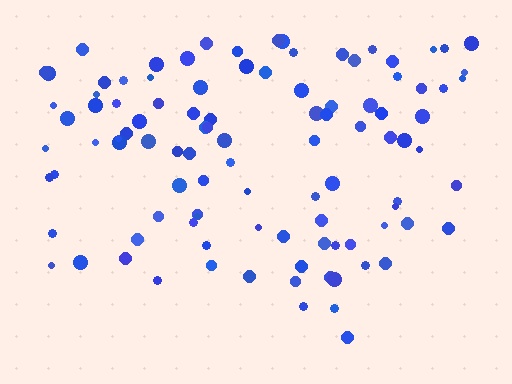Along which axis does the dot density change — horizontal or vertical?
Vertical.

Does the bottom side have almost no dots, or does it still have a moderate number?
Still a moderate number, just noticeably fewer than the top.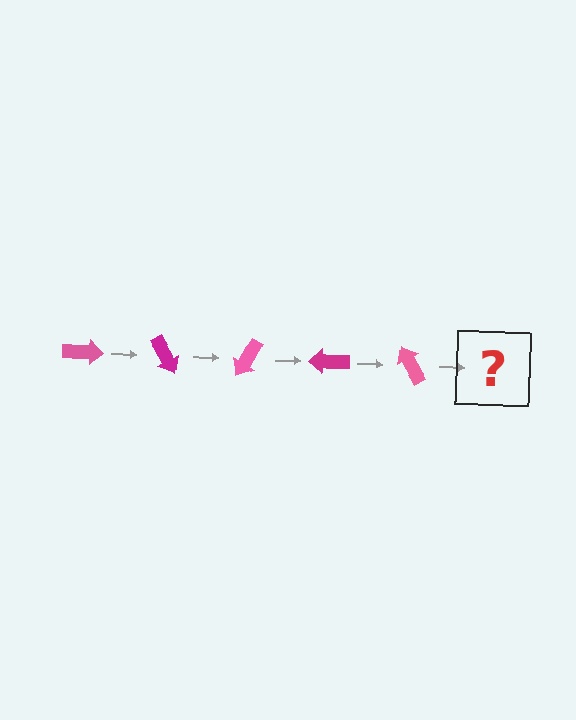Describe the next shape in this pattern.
It should be a magenta arrow, rotated 300 degrees from the start.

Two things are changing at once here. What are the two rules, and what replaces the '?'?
The two rules are that it rotates 60 degrees each step and the color cycles through pink and magenta. The '?' should be a magenta arrow, rotated 300 degrees from the start.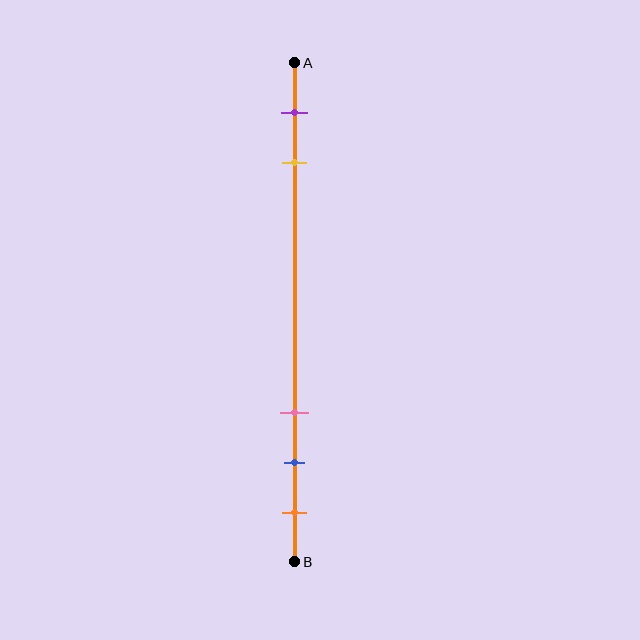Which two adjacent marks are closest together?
The blue and orange marks are the closest adjacent pair.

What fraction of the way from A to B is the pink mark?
The pink mark is approximately 70% (0.7) of the way from A to B.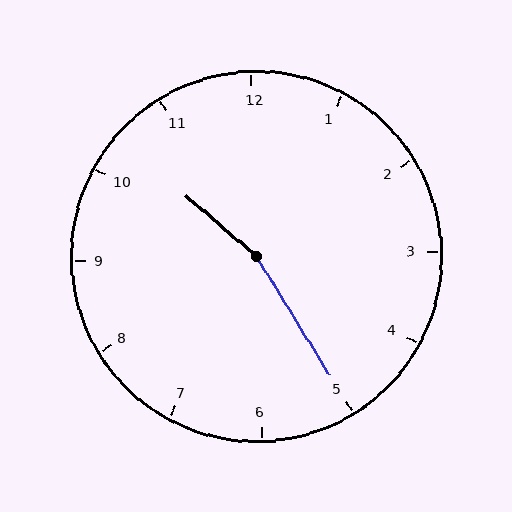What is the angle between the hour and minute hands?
Approximately 162 degrees.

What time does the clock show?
10:25.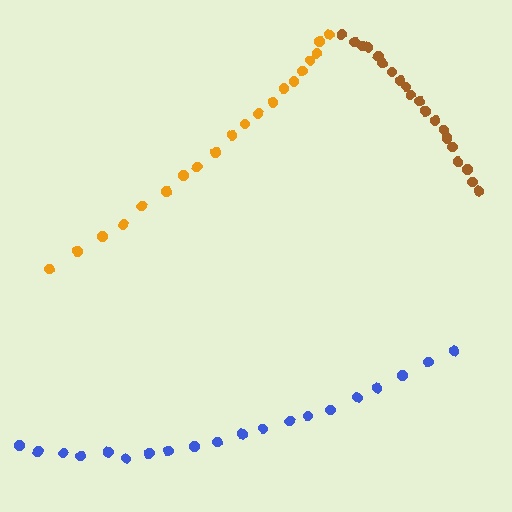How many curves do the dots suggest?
There are 3 distinct paths.